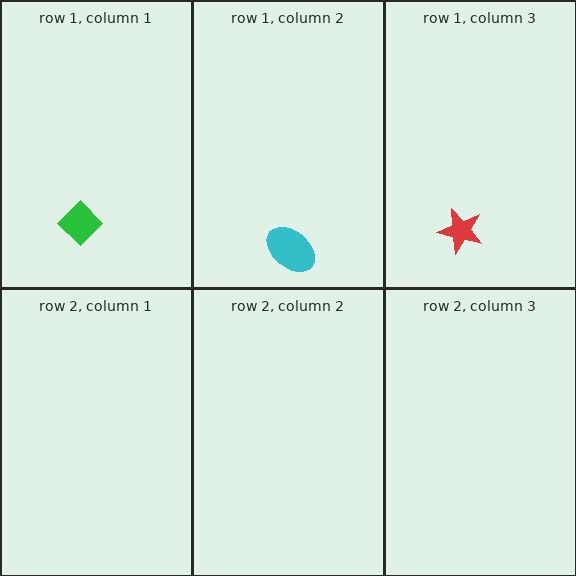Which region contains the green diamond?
The row 1, column 1 region.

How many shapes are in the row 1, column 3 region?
1.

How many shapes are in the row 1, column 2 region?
1.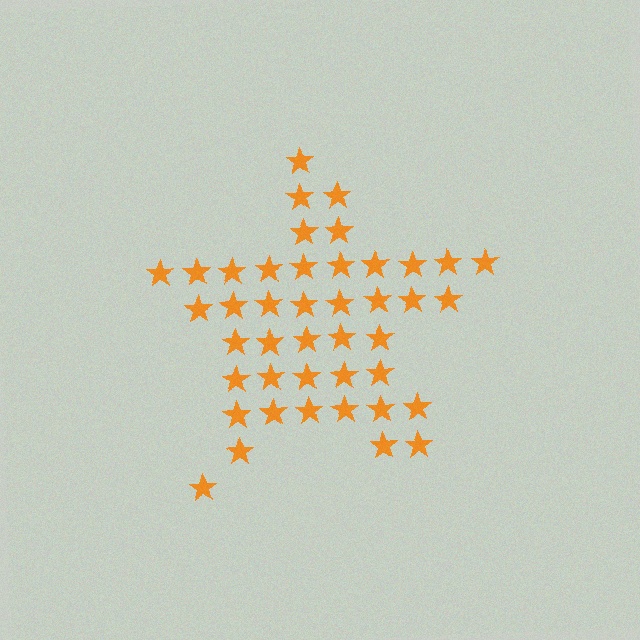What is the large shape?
The large shape is a star.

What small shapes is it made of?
It is made of small stars.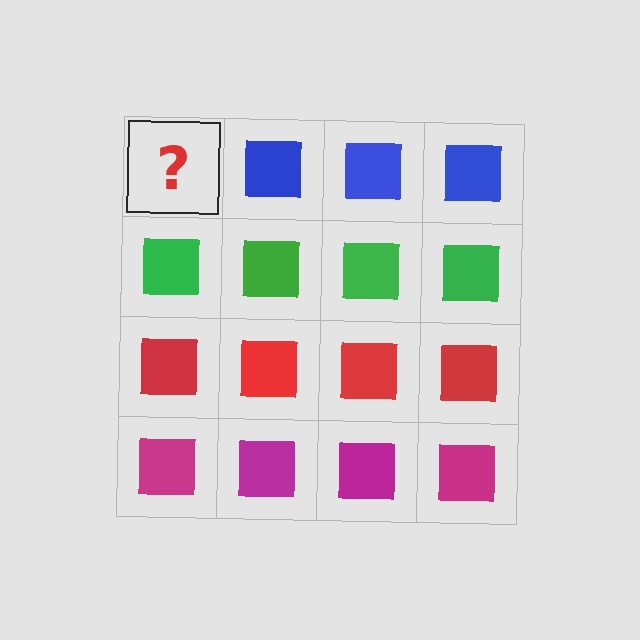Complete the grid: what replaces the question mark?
The question mark should be replaced with a blue square.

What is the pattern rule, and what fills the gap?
The rule is that each row has a consistent color. The gap should be filled with a blue square.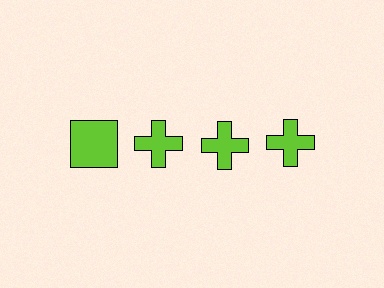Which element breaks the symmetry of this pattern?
The lime square in the top row, leftmost column breaks the symmetry. All other shapes are lime crosses.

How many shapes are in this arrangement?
There are 4 shapes arranged in a grid pattern.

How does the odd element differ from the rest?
It has a different shape: square instead of cross.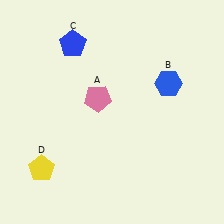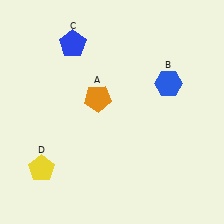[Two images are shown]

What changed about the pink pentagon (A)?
In Image 1, A is pink. In Image 2, it changed to orange.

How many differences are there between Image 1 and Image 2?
There is 1 difference between the two images.